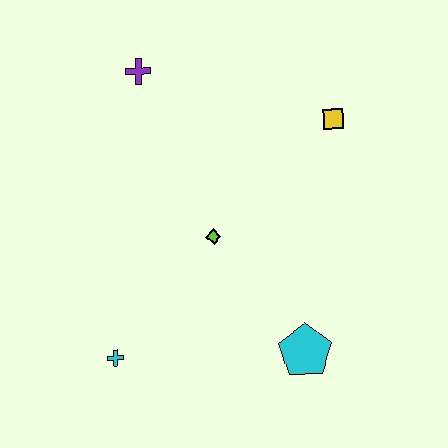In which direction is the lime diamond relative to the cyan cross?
The lime diamond is above the cyan cross.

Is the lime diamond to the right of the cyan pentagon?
No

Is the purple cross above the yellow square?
Yes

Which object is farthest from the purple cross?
The cyan pentagon is farthest from the purple cross.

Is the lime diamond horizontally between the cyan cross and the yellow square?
Yes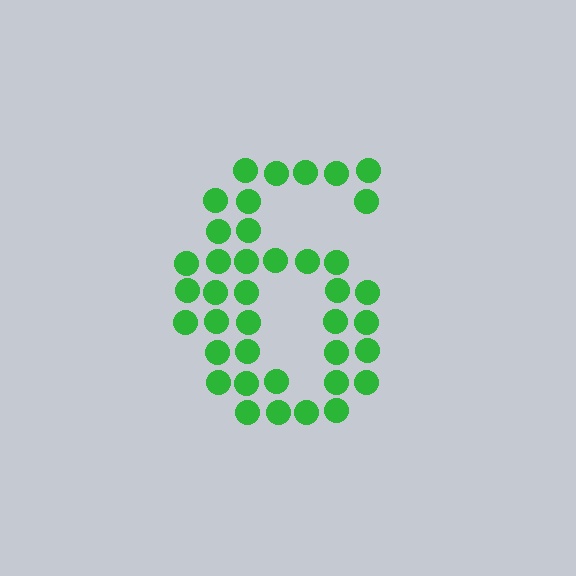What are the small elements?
The small elements are circles.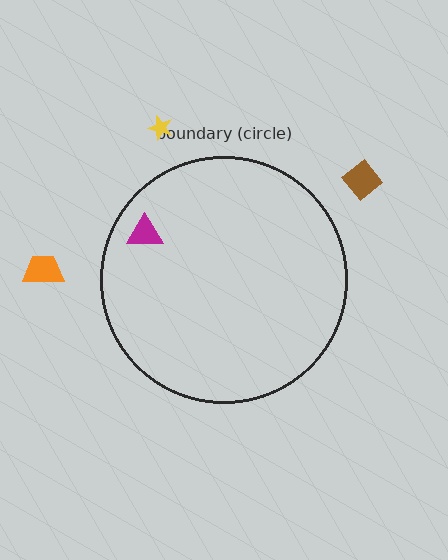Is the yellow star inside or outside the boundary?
Outside.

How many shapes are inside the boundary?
1 inside, 3 outside.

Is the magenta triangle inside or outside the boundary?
Inside.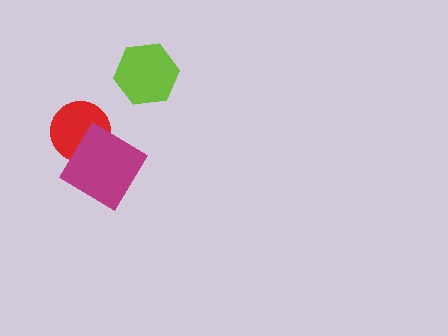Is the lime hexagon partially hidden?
No, no other shape covers it.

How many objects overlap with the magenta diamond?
1 object overlaps with the magenta diamond.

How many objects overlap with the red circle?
1 object overlaps with the red circle.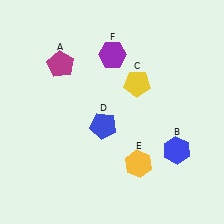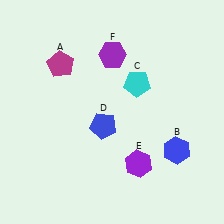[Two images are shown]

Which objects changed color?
C changed from yellow to cyan. E changed from yellow to purple.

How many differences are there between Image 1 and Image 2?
There are 2 differences between the two images.